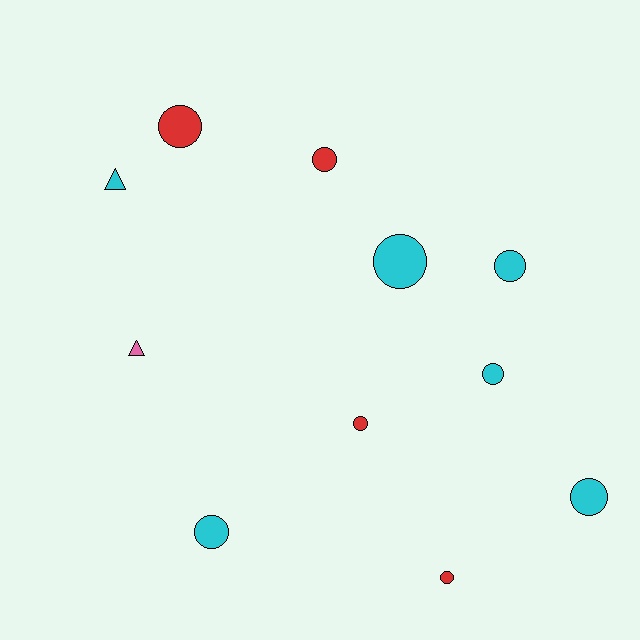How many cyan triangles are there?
There is 1 cyan triangle.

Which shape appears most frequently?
Circle, with 9 objects.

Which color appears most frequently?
Cyan, with 6 objects.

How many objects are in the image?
There are 11 objects.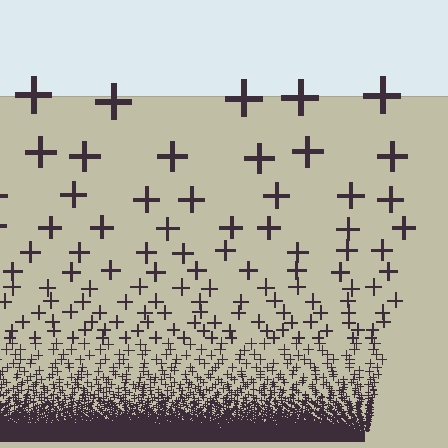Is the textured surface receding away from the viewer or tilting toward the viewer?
The surface appears to tilt toward the viewer. Texture elements get larger and sparser toward the top.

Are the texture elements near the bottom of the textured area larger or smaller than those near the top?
Smaller. The gradient is inverted — elements near the bottom are smaller and denser.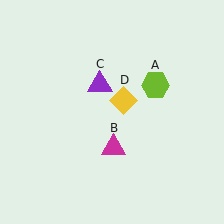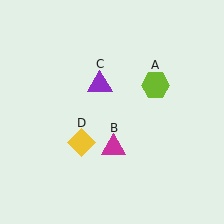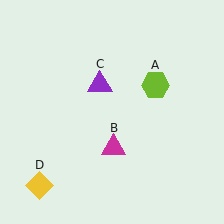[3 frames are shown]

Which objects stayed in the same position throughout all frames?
Lime hexagon (object A) and magenta triangle (object B) and purple triangle (object C) remained stationary.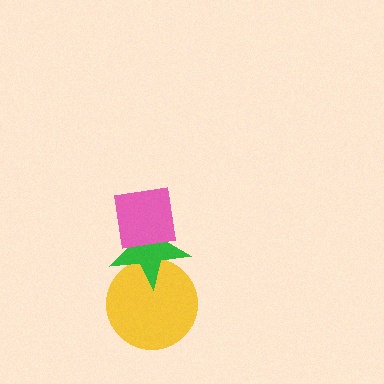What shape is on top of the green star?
The pink square is on top of the green star.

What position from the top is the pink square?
The pink square is 1st from the top.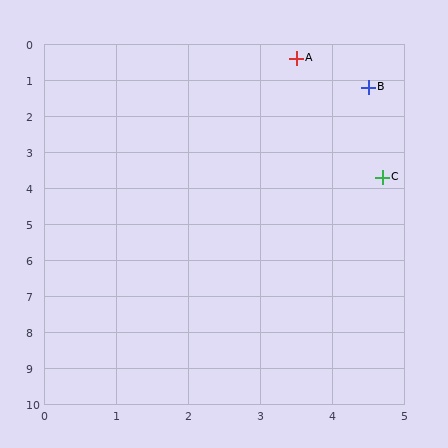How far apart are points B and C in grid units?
Points B and C are about 2.5 grid units apart.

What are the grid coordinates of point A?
Point A is at approximately (3.5, 0.4).